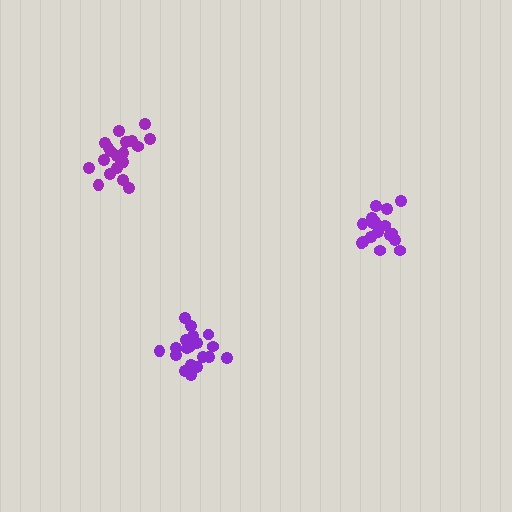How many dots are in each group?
Group 1: 19 dots, Group 2: 17 dots, Group 3: 19 dots (55 total).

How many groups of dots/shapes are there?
There are 3 groups.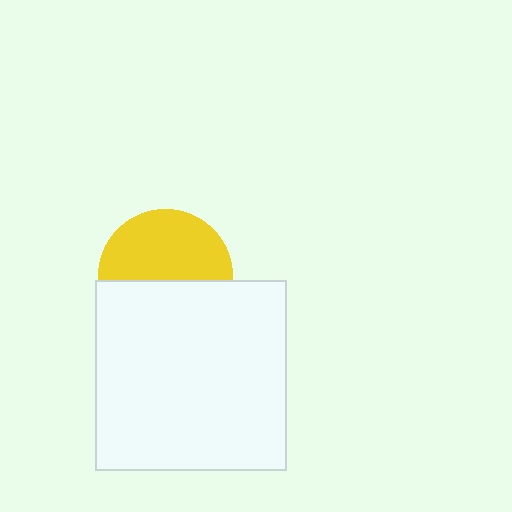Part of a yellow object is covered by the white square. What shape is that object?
It is a circle.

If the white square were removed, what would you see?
You would see the complete yellow circle.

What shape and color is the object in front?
The object in front is a white square.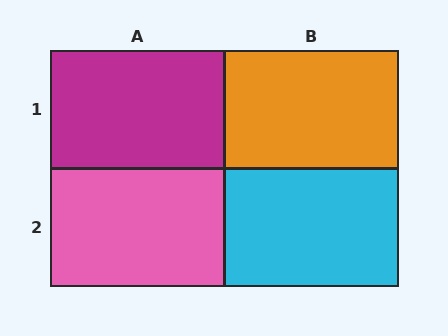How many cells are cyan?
1 cell is cyan.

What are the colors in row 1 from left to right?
Magenta, orange.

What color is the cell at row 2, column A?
Pink.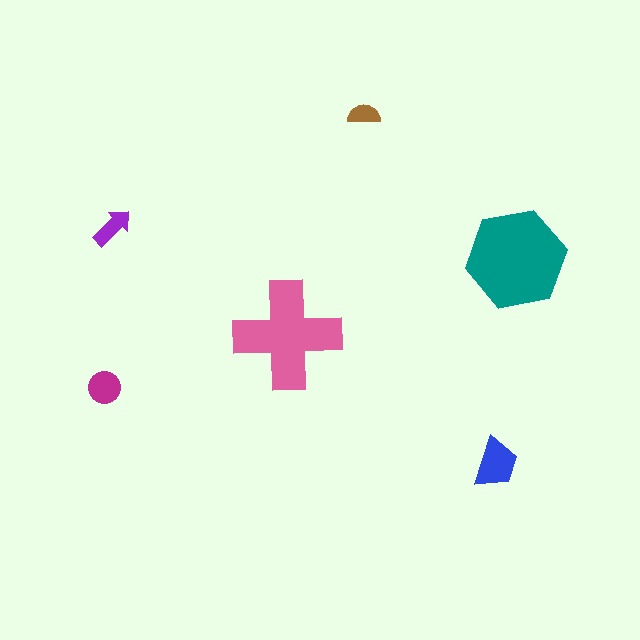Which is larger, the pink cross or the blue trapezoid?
The pink cross.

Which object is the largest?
The teal hexagon.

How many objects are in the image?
There are 6 objects in the image.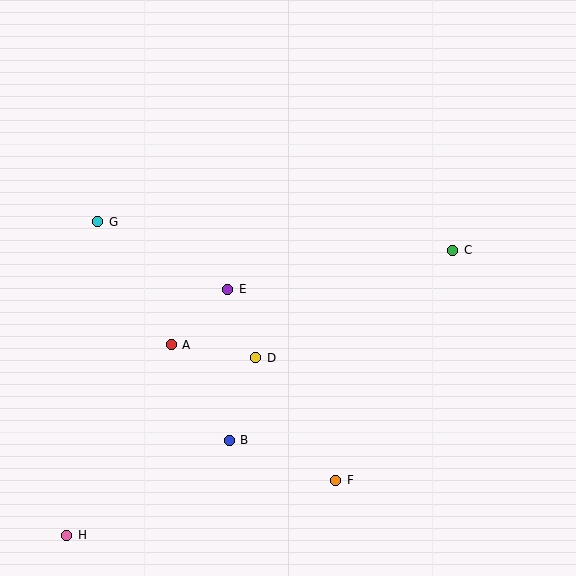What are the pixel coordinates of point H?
Point H is at (67, 535).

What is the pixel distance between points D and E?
The distance between D and E is 74 pixels.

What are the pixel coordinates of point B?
Point B is at (229, 440).